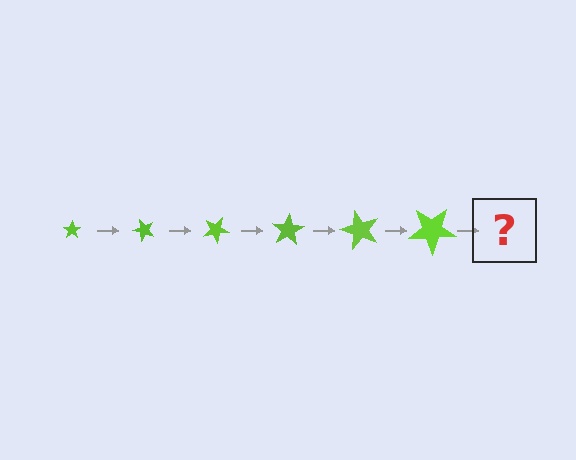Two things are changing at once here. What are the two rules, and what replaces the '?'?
The two rules are that the star grows larger each step and it rotates 50 degrees each step. The '?' should be a star, larger than the previous one and rotated 300 degrees from the start.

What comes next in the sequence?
The next element should be a star, larger than the previous one and rotated 300 degrees from the start.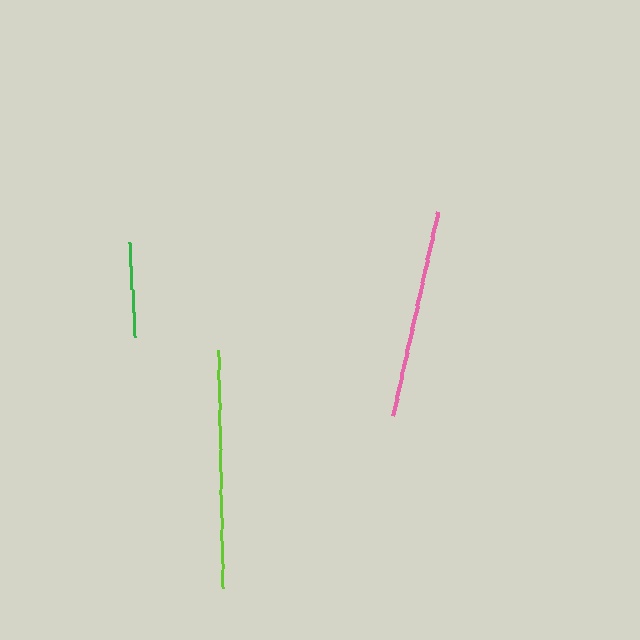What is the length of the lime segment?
The lime segment is approximately 238 pixels long.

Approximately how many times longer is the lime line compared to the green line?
The lime line is approximately 2.5 times the length of the green line.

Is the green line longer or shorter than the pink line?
The pink line is longer than the green line.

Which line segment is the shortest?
The green line is the shortest at approximately 94 pixels.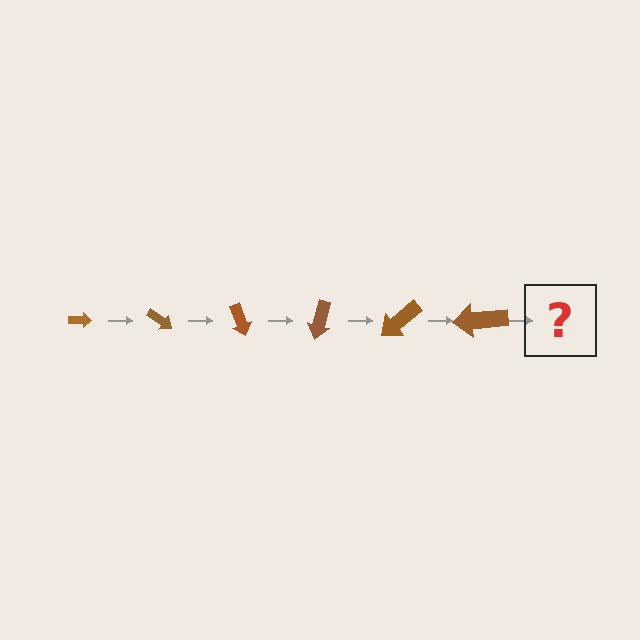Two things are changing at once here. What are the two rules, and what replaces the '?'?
The two rules are that the arrow grows larger each step and it rotates 35 degrees each step. The '?' should be an arrow, larger than the previous one and rotated 210 degrees from the start.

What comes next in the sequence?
The next element should be an arrow, larger than the previous one and rotated 210 degrees from the start.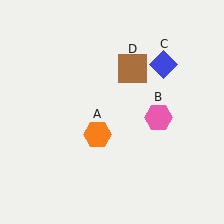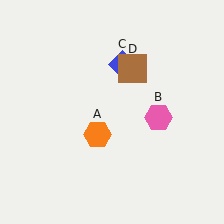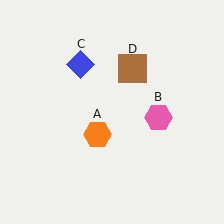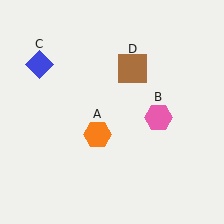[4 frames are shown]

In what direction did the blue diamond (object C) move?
The blue diamond (object C) moved left.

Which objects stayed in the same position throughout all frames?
Orange hexagon (object A) and pink hexagon (object B) and brown square (object D) remained stationary.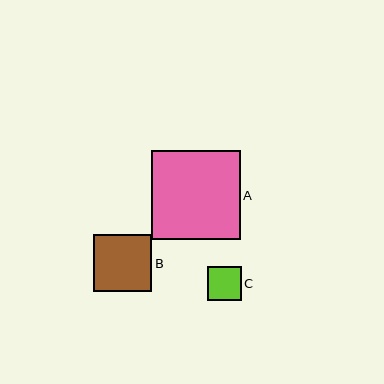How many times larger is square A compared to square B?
Square A is approximately 1.5 times the size of square B.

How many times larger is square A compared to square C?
Square A is approximately 2.6 times the size of square C.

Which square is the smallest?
Square C is the smallest with a size of approximately 34 pixels.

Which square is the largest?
Square A is the largest with a size of approximately 89 pixels.